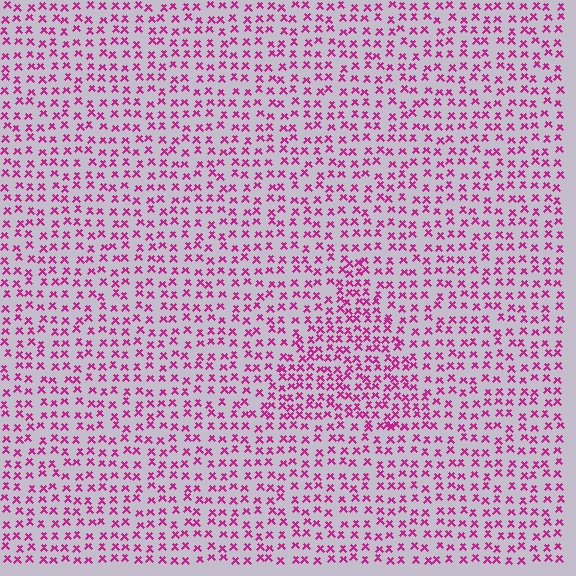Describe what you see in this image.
The image contains small magenta elements arranged at two different densities. A triangle-shaped region is visible where the elements are more densely packed than the surrounding area.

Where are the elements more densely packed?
The elements are more densely packed inside the triangle boundary.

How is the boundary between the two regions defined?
The boundary is defined by a change in element density (approximately 1.6x ratio). All elements are the same color, size, and shape.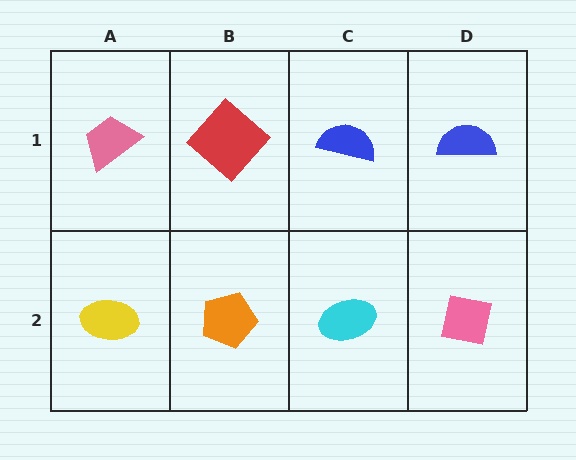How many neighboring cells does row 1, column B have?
3.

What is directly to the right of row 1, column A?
A red diamond.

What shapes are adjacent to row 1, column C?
A cyan ellipse (row 2, column C), a red diamond (row 1, column B), a blue semicircle (row 1, column D).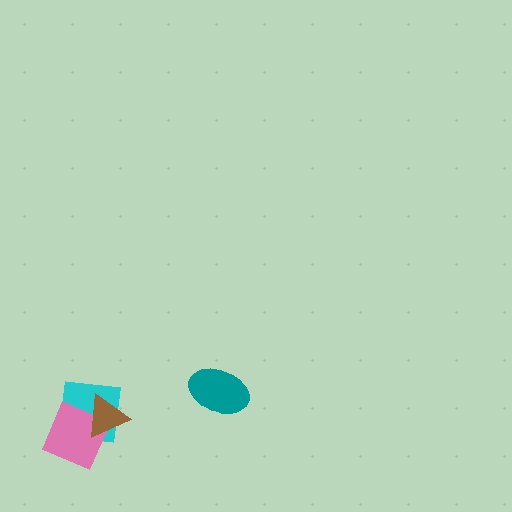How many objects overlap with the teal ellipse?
0 objects overlap with the teal ellipse.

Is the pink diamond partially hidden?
Yes, it is partially covered by another shape.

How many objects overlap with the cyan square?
2 objects overlap with the cyan square.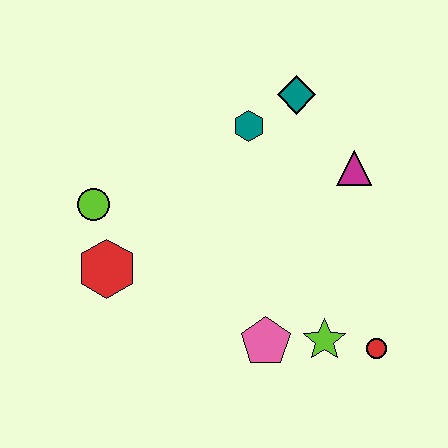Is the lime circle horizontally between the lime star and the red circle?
No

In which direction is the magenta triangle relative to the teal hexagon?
The magenta triangle is to the right of the teal hexagon.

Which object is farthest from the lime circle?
The red circle is farthest from the lime circle.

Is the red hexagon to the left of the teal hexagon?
Yes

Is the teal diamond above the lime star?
Yes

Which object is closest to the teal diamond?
The teal hexagon is closest to the teal diamond.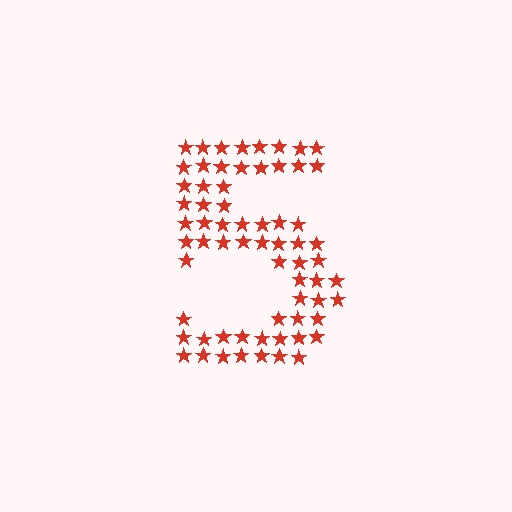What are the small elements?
The small elements are stars.